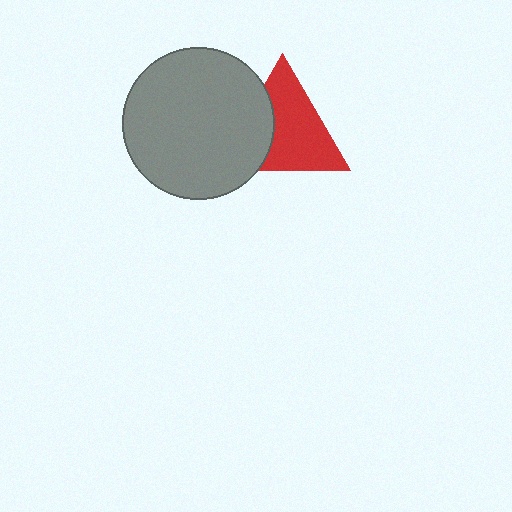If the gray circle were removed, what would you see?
You would see the complete red triangle.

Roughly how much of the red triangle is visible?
Most of it is visible (roughly 67%).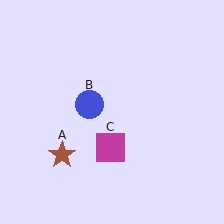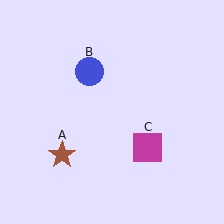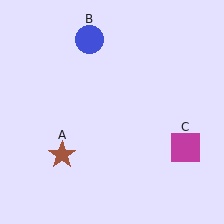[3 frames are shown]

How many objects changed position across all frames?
2 objects changed position: blue circle (object B), magenta square (object C).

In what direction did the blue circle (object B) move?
The blue circle (object B) moved up.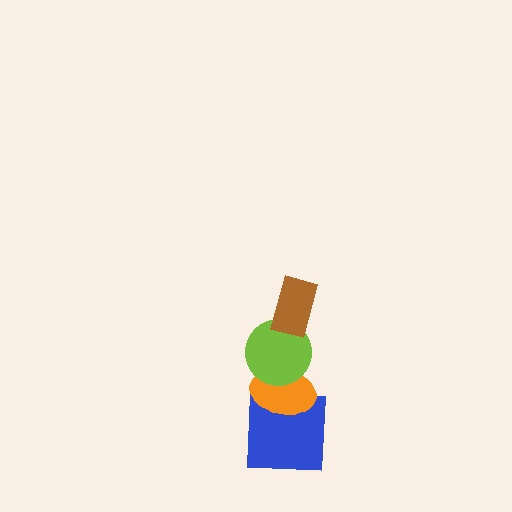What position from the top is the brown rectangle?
The brown rectangle is 1st from the top.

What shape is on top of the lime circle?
The brown rectangle is on top of the lime circle.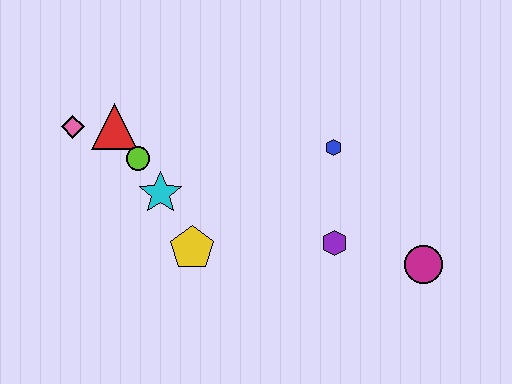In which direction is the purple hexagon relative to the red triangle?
The purple hexagon is to the right of the red triangle.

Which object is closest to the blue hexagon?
The purple hexagon is closest to the blue hexagon.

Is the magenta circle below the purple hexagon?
Yes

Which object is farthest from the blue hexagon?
The pink diamond is farthest from the blue hexagon.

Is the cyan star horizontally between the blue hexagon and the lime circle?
Yes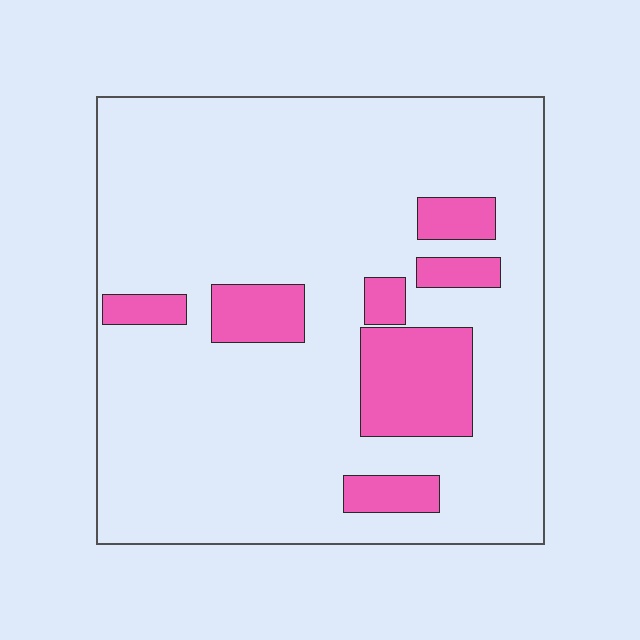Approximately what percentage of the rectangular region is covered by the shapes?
Approximately 15%.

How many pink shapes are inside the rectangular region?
7.